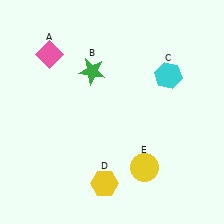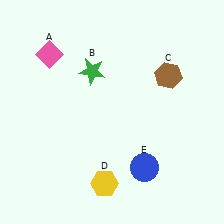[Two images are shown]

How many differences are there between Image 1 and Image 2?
There are 2 differences between the two images.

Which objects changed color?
C changed from cyan to brown. E changed from yellow to blue.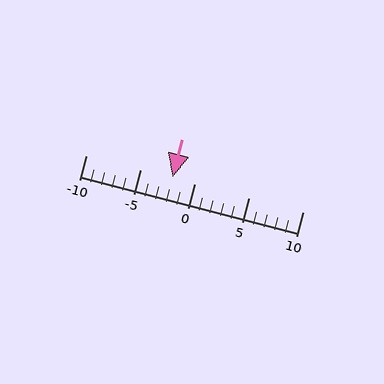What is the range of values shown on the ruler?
The ruler shows values from -10 to 10.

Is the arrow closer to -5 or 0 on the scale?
The arrow is closer to 0.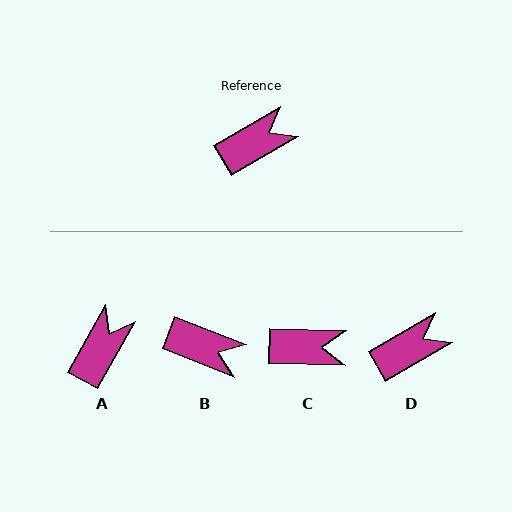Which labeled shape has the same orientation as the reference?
D.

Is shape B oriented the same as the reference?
No, it is off by about 52 degrees.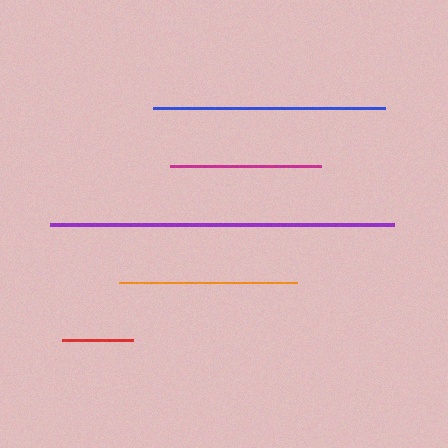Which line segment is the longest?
The purple line is the longest at approximately 344 pixels.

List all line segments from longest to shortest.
From longest to shortest: purple, blue, orange, magenta, red.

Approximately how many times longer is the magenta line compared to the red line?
The magenta line is approximately 2.1 times the length of the red line.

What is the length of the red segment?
The red segment is approximately 71 pixels long.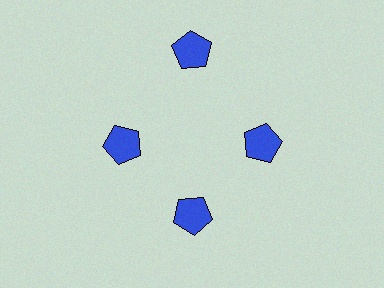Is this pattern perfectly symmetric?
No. The 4 blue pentagons are arranged in a ring, but one element near the 12 o'clock position is pushed outward from the center, breaking the 4-fold rotational symmetry.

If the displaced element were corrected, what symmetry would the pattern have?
It would have 4-fold rotational symmetry — the pattern would map onto itself every 90 degrees.